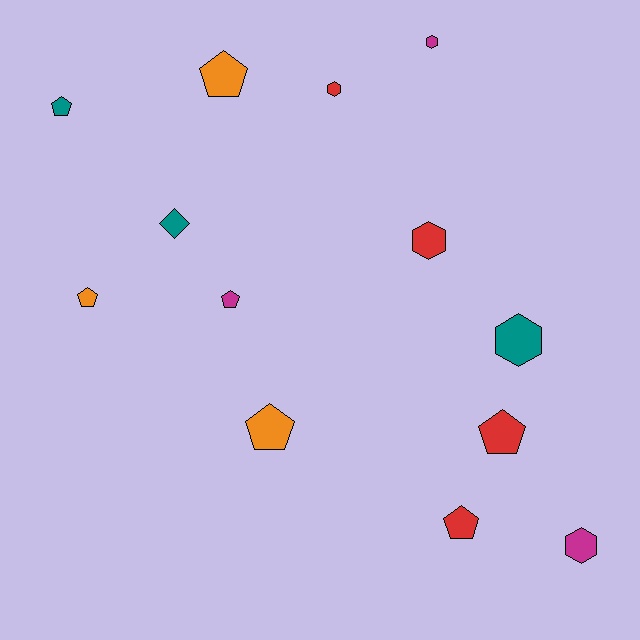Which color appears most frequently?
Red, with 4 objects.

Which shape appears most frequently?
Pentagon, with 7 objects.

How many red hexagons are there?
There are 2 red hexagons.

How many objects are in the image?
There are 13 objects.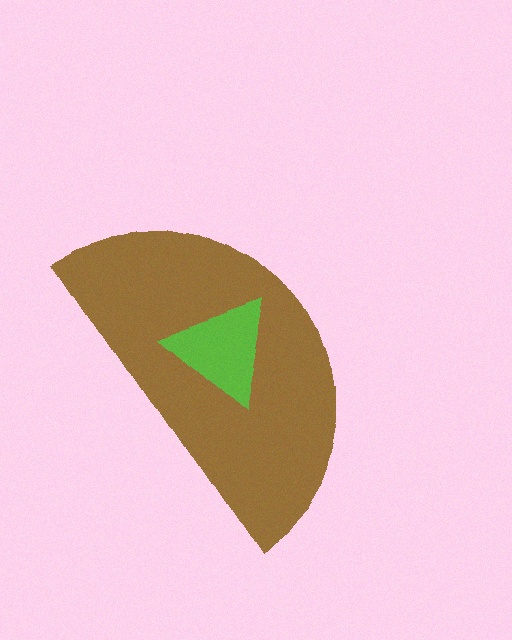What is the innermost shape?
The lime triangle.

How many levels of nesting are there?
2.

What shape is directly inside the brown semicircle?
The lime triangle.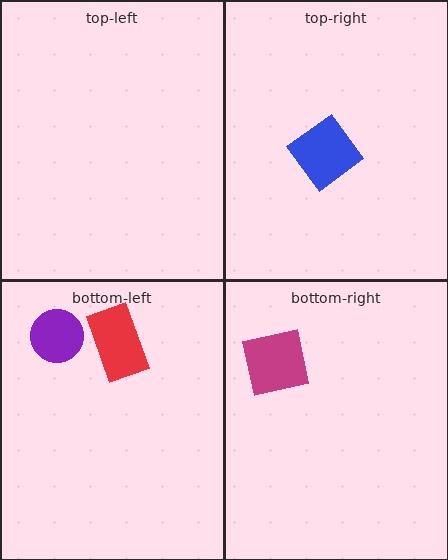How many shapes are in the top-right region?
1.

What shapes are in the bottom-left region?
The purple circle, the red rectangle.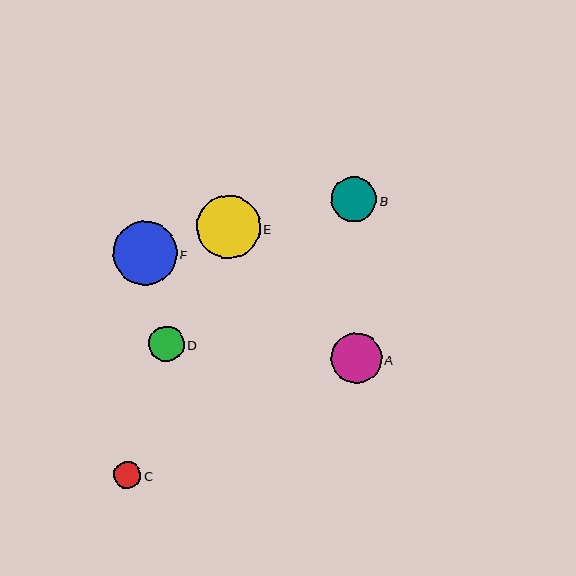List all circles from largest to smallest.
From largest to smallest: F, E, A, B, D, C.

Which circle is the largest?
Circle F is the largest with a size of approximately 64 pixels.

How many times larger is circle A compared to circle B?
Circle A is approximately 1.1 times the size of circle B.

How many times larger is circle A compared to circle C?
Circle A is approximately 1.9 times the size of circle C.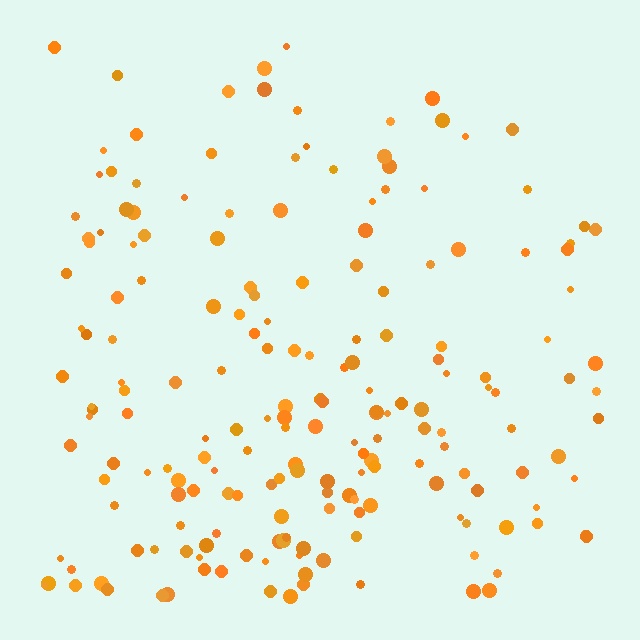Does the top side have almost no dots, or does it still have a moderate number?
Still a moderate number, just noticeably fewer than the bottom.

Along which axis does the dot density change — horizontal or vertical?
Vertical.